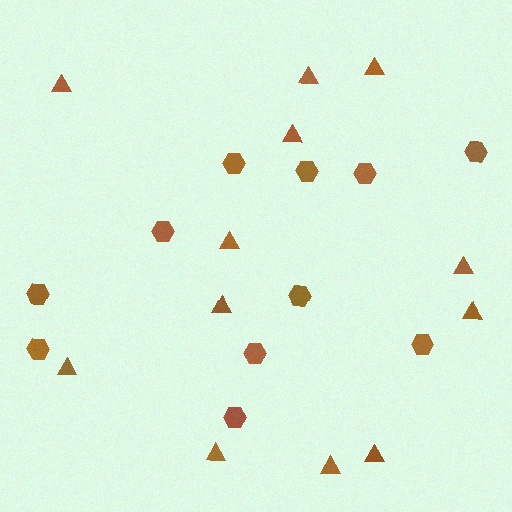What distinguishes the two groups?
There are 2 groups: one group of triangles (12) and one group of hexagons (11).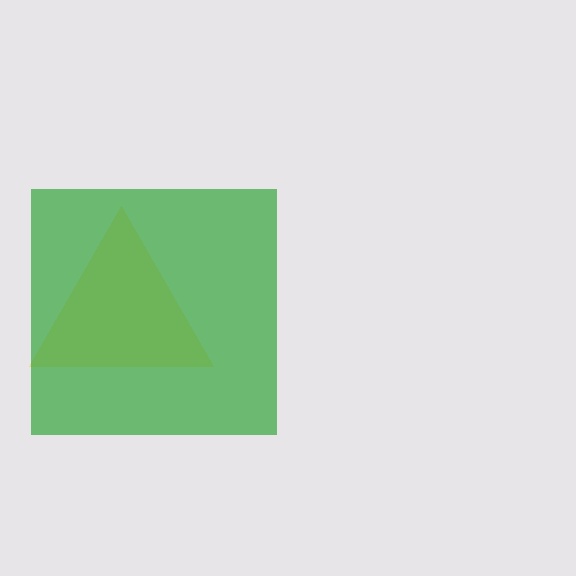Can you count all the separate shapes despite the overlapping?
Yes, there are 2 separate shapes.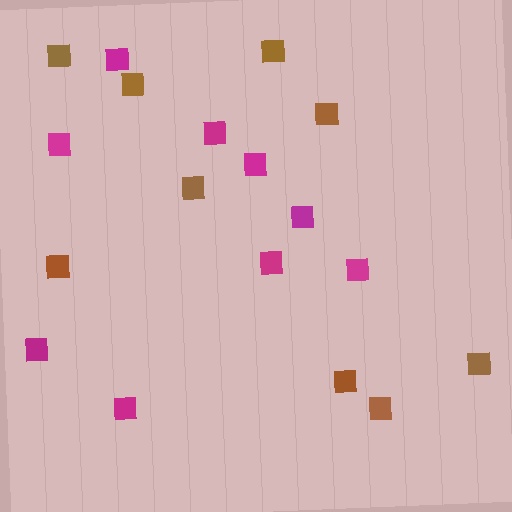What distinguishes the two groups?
There are 2 groups: one group of magenta squares (9) and one group of brown squares (9).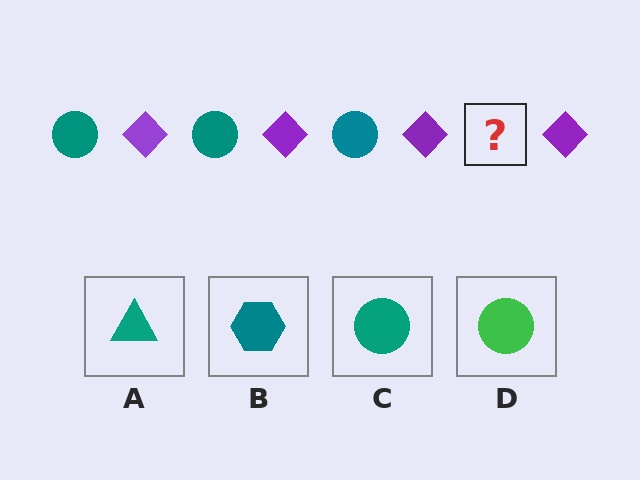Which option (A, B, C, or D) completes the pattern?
C.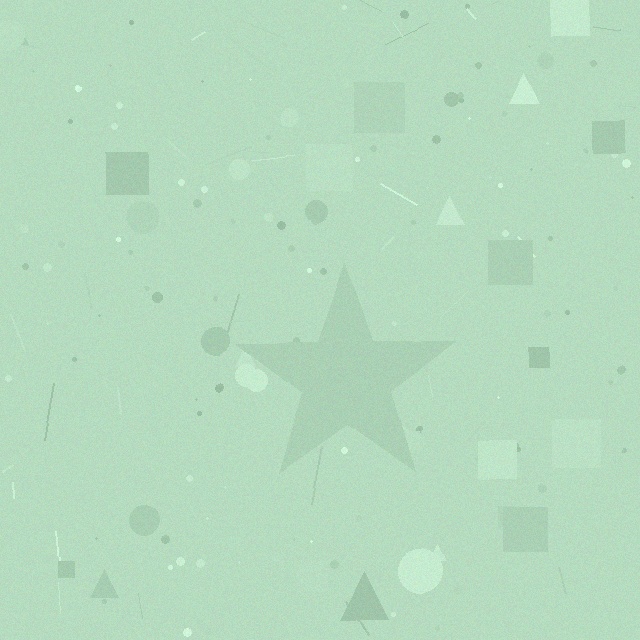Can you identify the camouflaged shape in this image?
The camouflaged shape is a star.